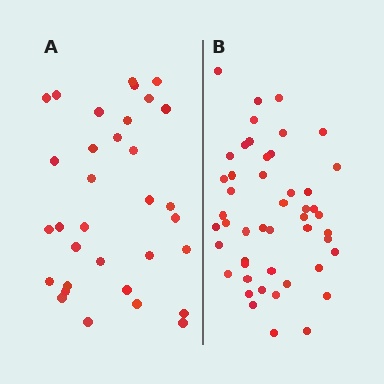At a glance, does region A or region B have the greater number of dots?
Region B (the right region) has more dots.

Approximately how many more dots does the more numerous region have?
Region B has approximately 15 more dots than region A.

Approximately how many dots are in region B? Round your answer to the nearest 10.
About 50 dots. (The exact count is 48, which rounds to 50.)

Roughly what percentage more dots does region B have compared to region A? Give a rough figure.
About 45% more.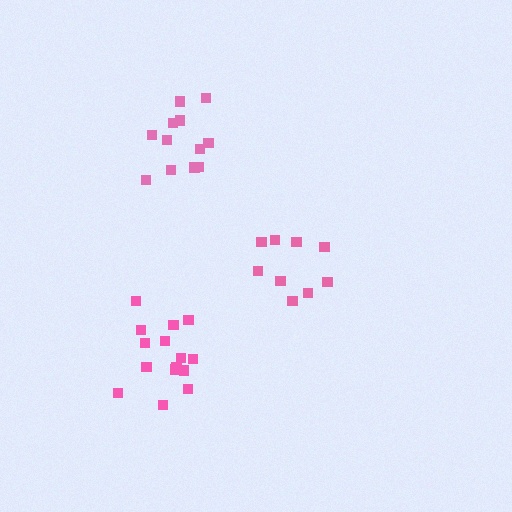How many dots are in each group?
Group 1: 15 dots, Group 2: 12 dots, Group 3: 9 dots (36 total).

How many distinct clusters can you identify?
There are 3 distinct clusters.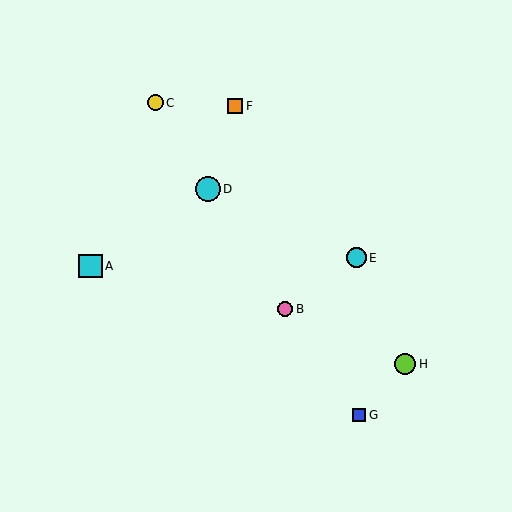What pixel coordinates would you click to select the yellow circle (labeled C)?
Click at (156, 103) to select the yellow circle C.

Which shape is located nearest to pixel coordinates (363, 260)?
The cyan circle (labeled E) at (356, 258) is nearest to that location.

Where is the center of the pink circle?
The center of the pink circle is at (285, 309).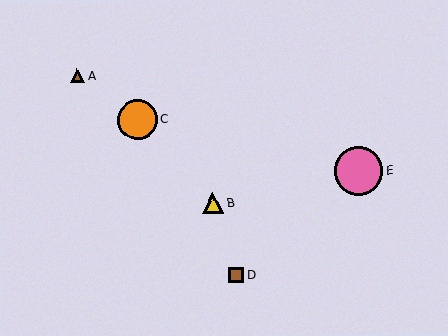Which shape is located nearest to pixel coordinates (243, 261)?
The brown square (labeled D) at (236, 275) is nearest to that location.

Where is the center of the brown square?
The center of the brown square is at (236, 275).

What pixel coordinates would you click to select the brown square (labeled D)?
Click at (236, 275) to select the brown square D.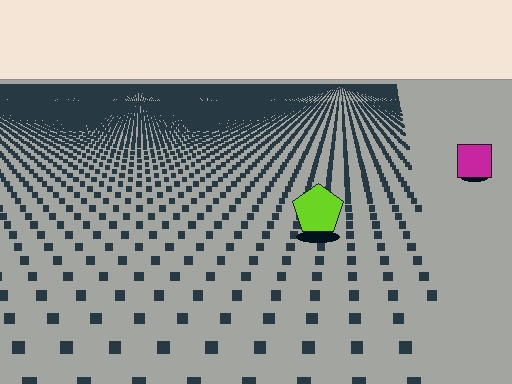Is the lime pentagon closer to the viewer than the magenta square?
Yes. The lime pentagon is closer — you can tell from the texture gradient: the ground texture is coarser near it.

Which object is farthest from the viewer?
The magenta square is farthest from the viewer. It appears smaller and the ground texture around it is denser.